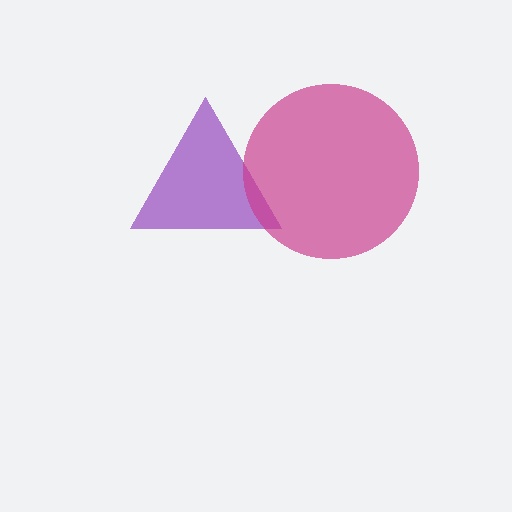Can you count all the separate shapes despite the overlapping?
Yes, there are 2 separate shapes.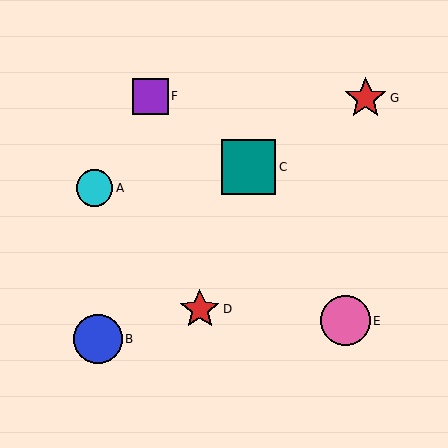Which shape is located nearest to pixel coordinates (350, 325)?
The pink circle (labeled E) at (345, 321) is nearest to that location.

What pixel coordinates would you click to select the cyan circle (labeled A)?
Click at (94, 188) to select the cyan circle A.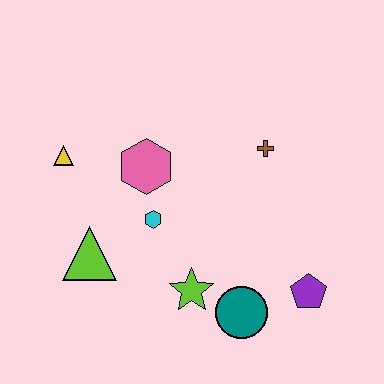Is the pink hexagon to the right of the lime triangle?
Yes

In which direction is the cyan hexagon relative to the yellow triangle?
The cyan hexagon is to the right of the yellow triangle.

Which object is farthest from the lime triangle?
The purple pentagon is farthest from the lime triangle.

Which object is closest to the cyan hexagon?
The pink hexagon is closest to the cyan hexagon.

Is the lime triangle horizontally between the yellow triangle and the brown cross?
Yes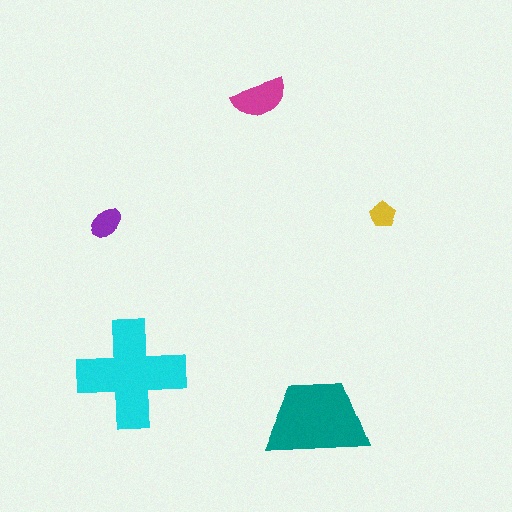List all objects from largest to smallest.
The cyan cross, the teal trapezoid, the magenta semicircle, the purple ellipse, the yellow pentagon.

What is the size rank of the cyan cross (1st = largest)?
1st.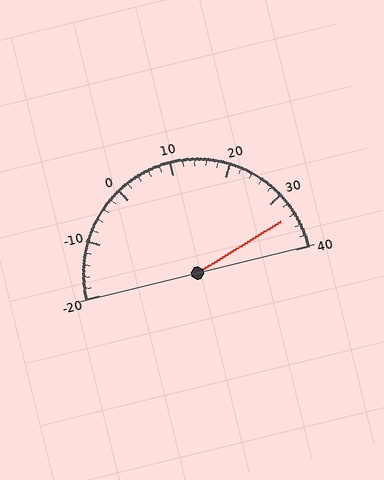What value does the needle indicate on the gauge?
The needle indicates approximately 34.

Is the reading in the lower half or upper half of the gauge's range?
The reading is in the upper half of the range (-20 to 40).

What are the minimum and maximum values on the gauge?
The gauge ranges from -20 to 40.